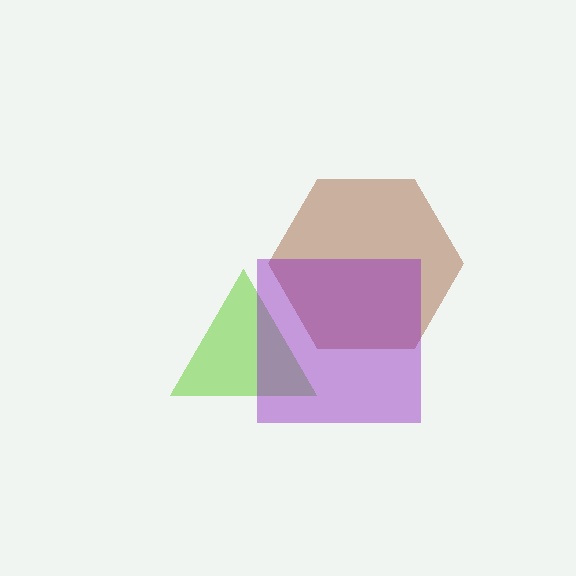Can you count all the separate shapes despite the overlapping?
Yes, there are 3 separate shapes.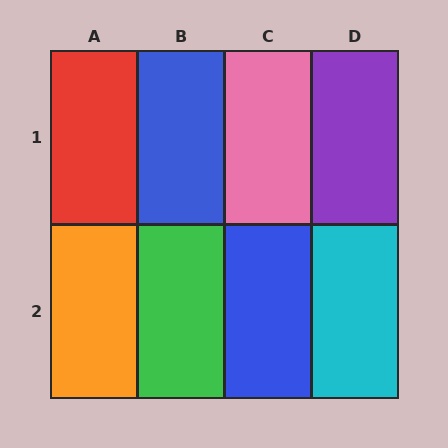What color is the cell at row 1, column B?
Blue.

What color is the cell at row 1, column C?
Pink.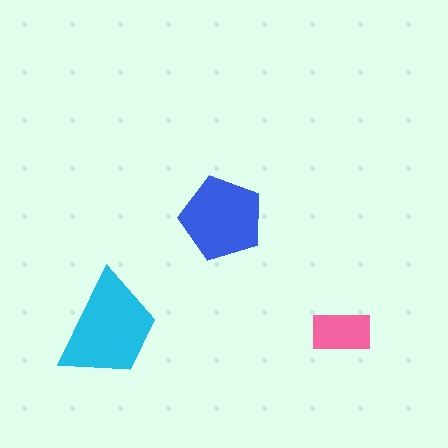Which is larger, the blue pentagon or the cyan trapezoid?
The cyan trapezoid.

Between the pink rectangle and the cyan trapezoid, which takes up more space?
The cyan trapezoid.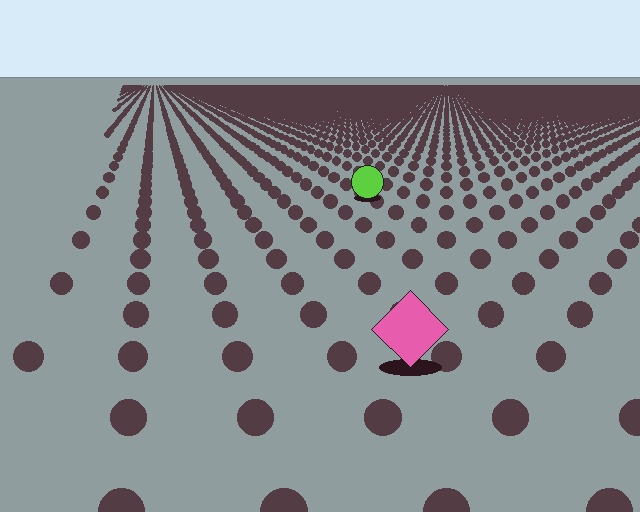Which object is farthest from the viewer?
The lime circle is farthest from the viewer. It appears smaller and the ground texture around it is denser.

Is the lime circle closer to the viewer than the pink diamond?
No. The pink diamond is closer — you can tell from the texture gradient: the ground texture is coarser near it.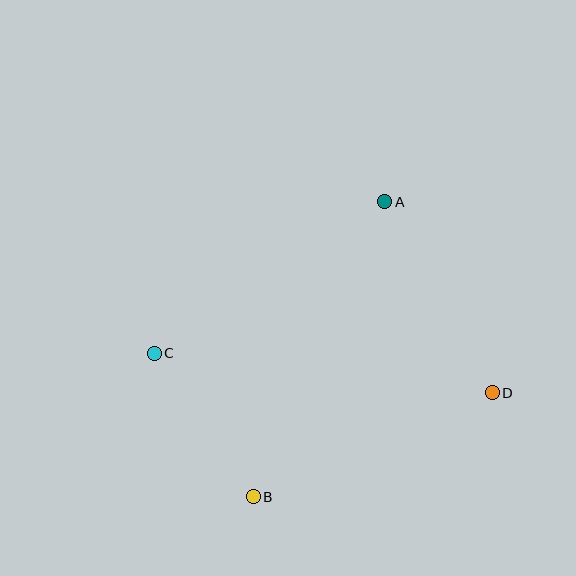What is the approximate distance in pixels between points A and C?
The distance between A and C is approximately 276 pixels.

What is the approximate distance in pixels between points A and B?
The distance between A and B is approximately 323 pixels.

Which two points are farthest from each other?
Points C and D are farthest from each other.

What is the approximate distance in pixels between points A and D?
The distance between A and D is approximately 219 pixels.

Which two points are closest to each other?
Points B and C are closest to each other.